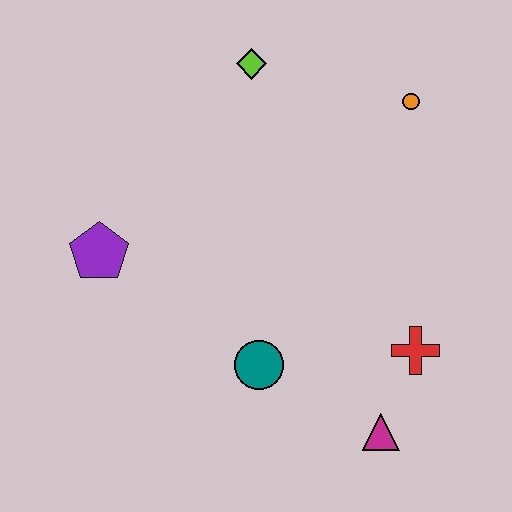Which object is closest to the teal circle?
The magenta triangle is closest to the teal circle.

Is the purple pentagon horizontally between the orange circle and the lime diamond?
No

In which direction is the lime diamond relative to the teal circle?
The lime diamond is above the teal circle.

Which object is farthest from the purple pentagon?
The orange circle is farthest from the purple pentagon.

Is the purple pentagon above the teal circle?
Yes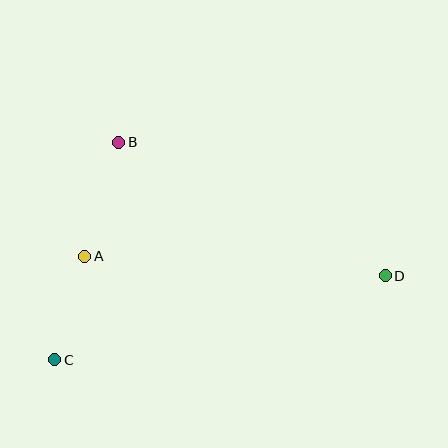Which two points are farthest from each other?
Points C and D are farthest from each other.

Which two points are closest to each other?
Points A and C are closest to each other.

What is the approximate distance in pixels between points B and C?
The distance between B and C is approximately 227 pixels.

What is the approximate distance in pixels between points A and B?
The distance between A and B is approximately 119 pixels.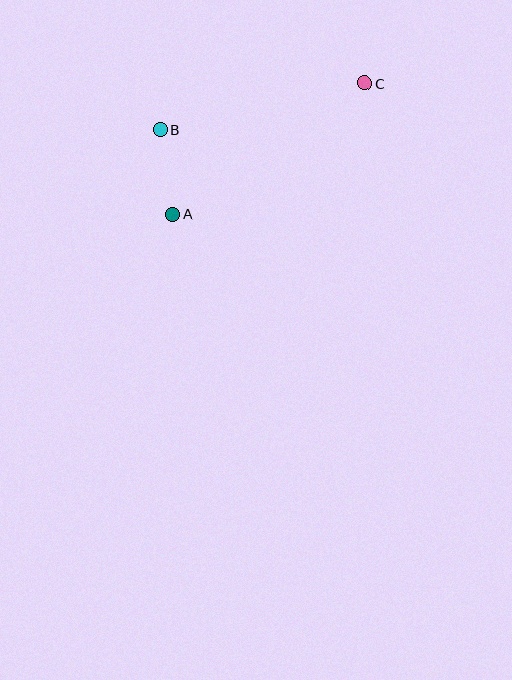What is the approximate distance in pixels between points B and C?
The distance between B and C is approximately 210 pixels.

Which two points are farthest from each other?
Points A and C are farthest from each other.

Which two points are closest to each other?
Points A and B are closest to each other.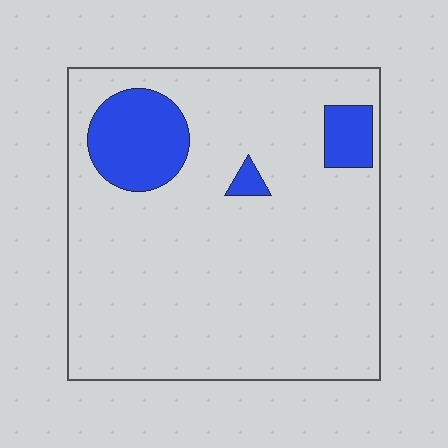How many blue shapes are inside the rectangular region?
3.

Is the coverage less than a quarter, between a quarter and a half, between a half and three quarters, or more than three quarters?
Less than a quarter.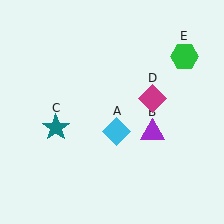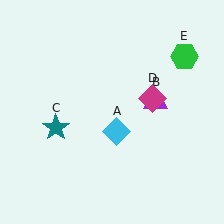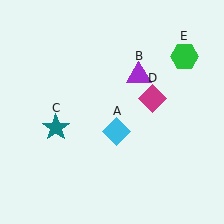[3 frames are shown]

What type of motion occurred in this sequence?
The purple triangle (object B) rotated counterclockwise around the center of the scene.